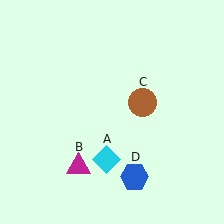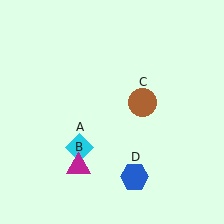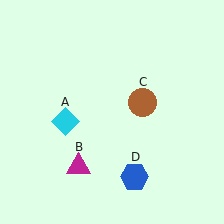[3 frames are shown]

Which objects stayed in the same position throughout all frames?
Magenta triangle (object B) and brown circle (object C) and blue hexagon (object D) remained stationary.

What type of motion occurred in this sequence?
The cyan diamond (object A) rotated clockwise around the center of the scene.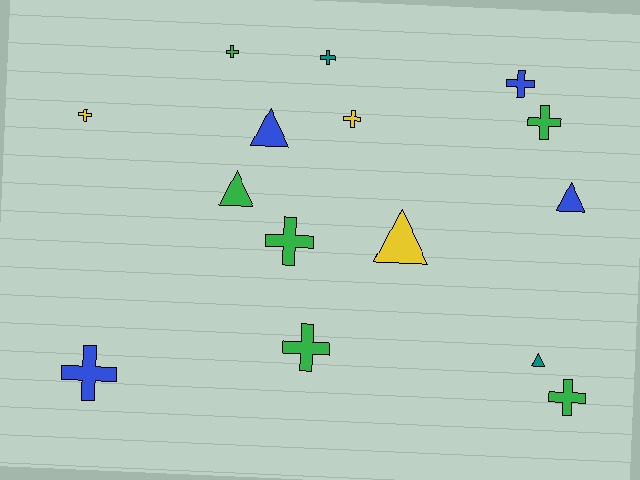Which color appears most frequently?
Green, with 6 objects.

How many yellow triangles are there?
There is 1 yellow triangle.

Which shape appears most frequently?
Cross, with 10 objects.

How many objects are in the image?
There are 15 objects.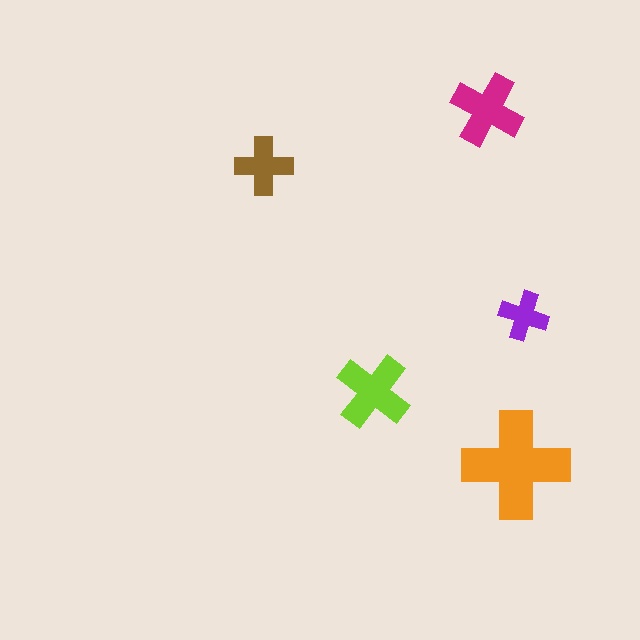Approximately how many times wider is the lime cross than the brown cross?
About 1.5 times wider.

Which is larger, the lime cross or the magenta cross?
The lime one.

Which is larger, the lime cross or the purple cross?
The lime one.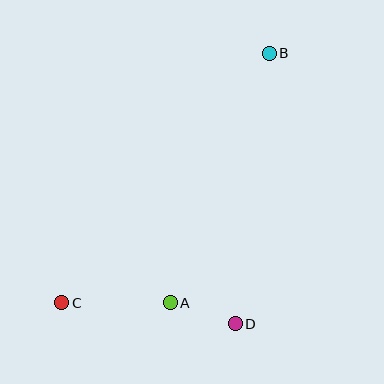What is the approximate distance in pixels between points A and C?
The distance between A and C is approximately 108 pixels.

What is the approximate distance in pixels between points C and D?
The distance between C and D is approximately 175 pixels.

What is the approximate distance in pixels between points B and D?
The distance between B and D is approximately 273 pixels.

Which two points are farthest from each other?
Points B and C are farthest from each other.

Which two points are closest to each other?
Points A and D are closest to each other.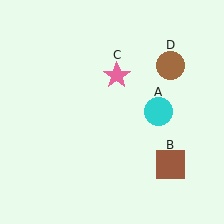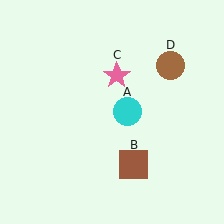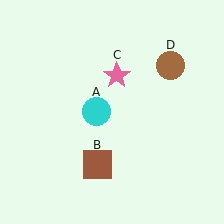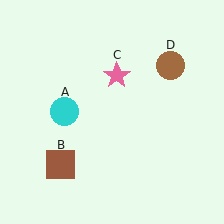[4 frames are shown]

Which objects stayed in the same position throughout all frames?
Pink star (object C) and brown circle (object D) remained stationary.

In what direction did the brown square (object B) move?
The brown square (object B) moved left.